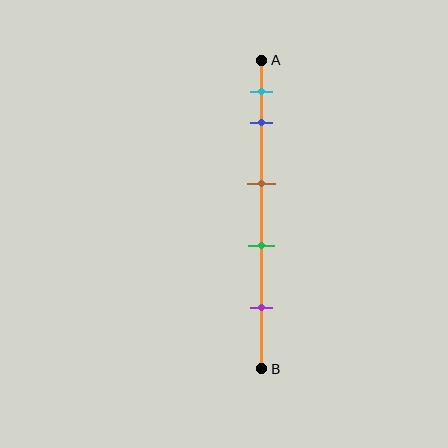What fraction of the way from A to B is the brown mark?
The brown mark is approximately 40% (0.4) of the way from A to B.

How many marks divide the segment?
There are 5 marks dividing the segment.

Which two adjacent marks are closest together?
The cyan and blue marks are the closest adjacent pair.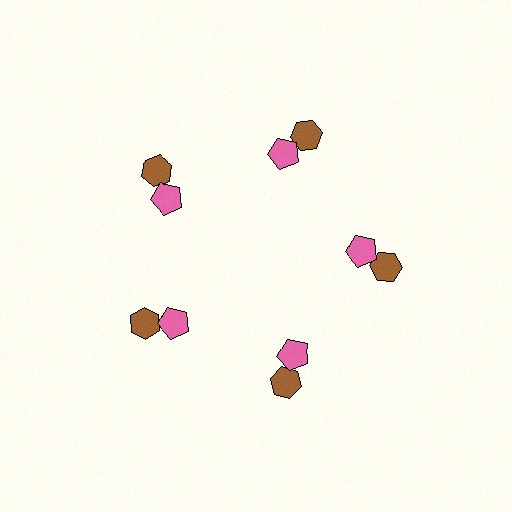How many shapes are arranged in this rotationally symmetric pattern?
There are 10 shapes, arranged in 5 groups of 2.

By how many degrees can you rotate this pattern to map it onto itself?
The pattern maps onto itself every 72 degrees of rotation.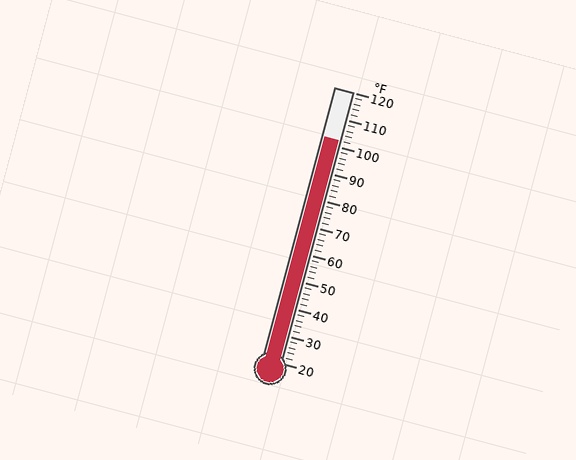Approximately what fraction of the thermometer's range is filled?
The thermometer is filled to approximately 80% of its range.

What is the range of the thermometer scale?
The thermometer scale ranges from 20°F to 120°F.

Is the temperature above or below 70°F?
The temperature is above 70°F.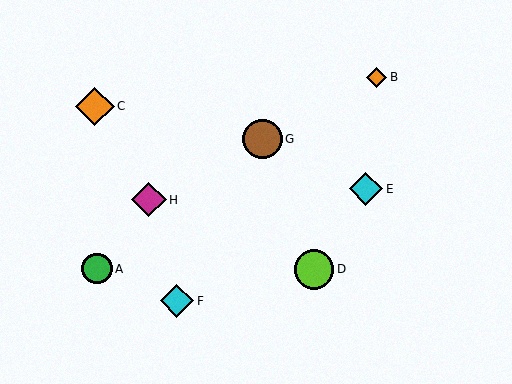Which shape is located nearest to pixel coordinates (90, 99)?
The orange diamond (labeled C) at (95, 106) is nearest to that location.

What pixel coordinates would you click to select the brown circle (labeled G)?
Click at (263, 139) to select the brown circle G.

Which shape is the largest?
The brown circle (labeled G) is the largest.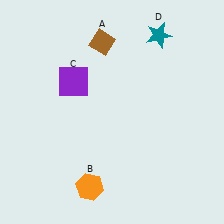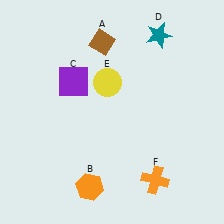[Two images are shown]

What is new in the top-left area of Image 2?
A yellow circle (E) was added in the top-left area of Image 2.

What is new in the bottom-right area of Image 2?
An orange cross (F) was added in the bottom-right area of Image 2.